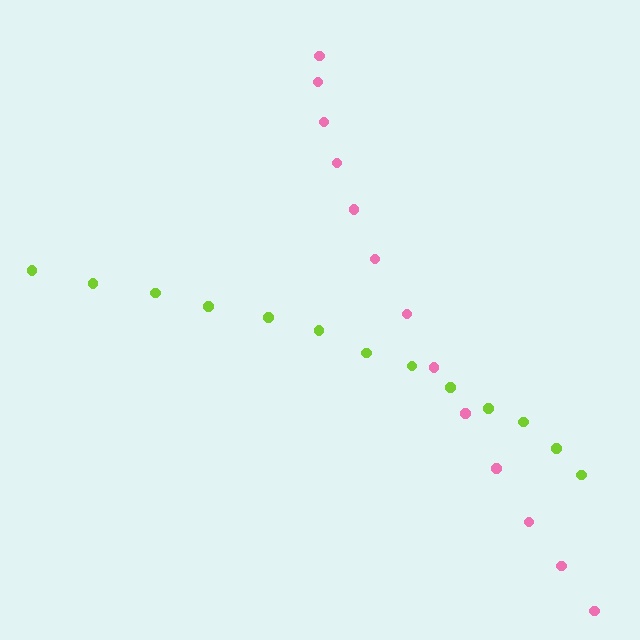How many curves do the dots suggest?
There are 2 distinct paths.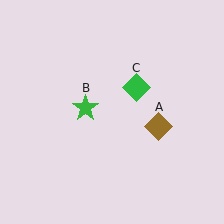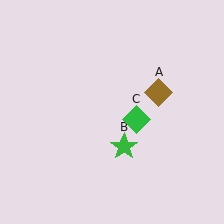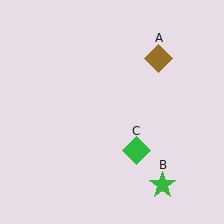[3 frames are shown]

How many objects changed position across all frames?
3 objects changed position: brown diamond (object A), green star (object B), green diamond (object C).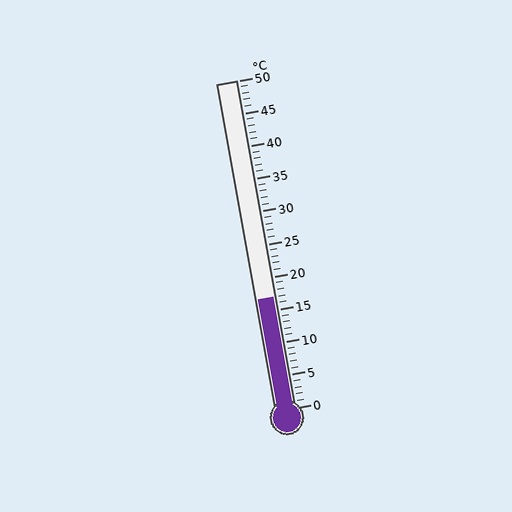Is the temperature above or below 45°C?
The temperature is below 45°C.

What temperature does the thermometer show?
The thermometer shows approximately 17°C.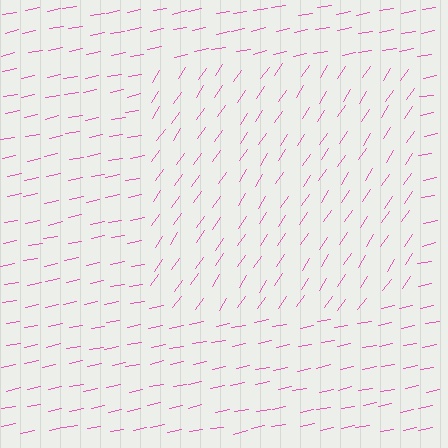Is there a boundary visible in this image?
Yes, there is a texture boundary formed by a change in line orientation.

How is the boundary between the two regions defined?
The boundary is defined purely by a change in line orientation (approximately 45 degrees difference). All lines are the same color and thickness.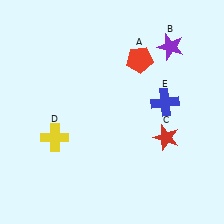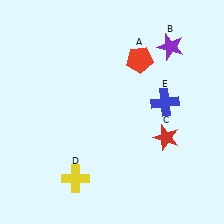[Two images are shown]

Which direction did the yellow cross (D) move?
The yellow cross (D) moved down.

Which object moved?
The yellow cross (D) moved down.